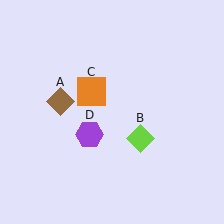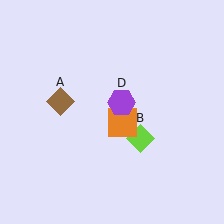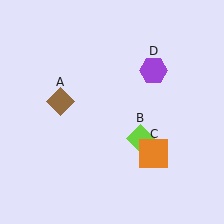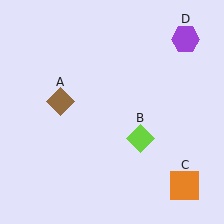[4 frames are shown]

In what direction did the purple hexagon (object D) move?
The purple hexagon (object D) moved up and to the right.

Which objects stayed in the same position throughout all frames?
Brown diamond (object A) and lime diamond (object B) remained stationary.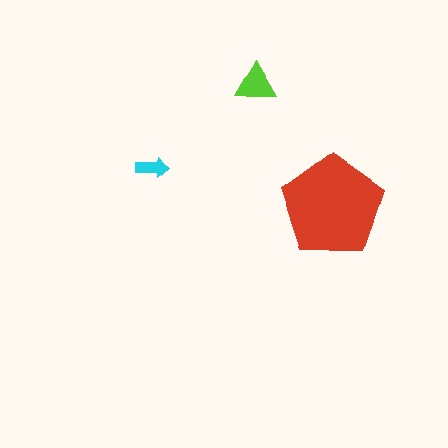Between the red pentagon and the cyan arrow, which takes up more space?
The red pentagon.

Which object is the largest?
The red pentagon.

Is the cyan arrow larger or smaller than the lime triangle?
Smaller.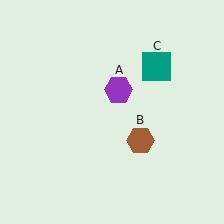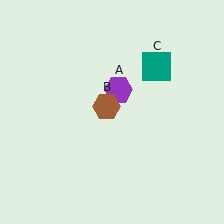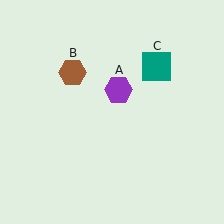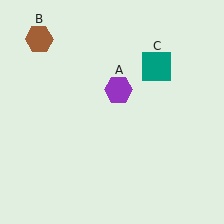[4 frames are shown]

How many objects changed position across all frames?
1 object changed position: brown hexagon (object B).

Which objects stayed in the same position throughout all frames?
Purple hexagon (object A) and teal square (object C) remained stationary.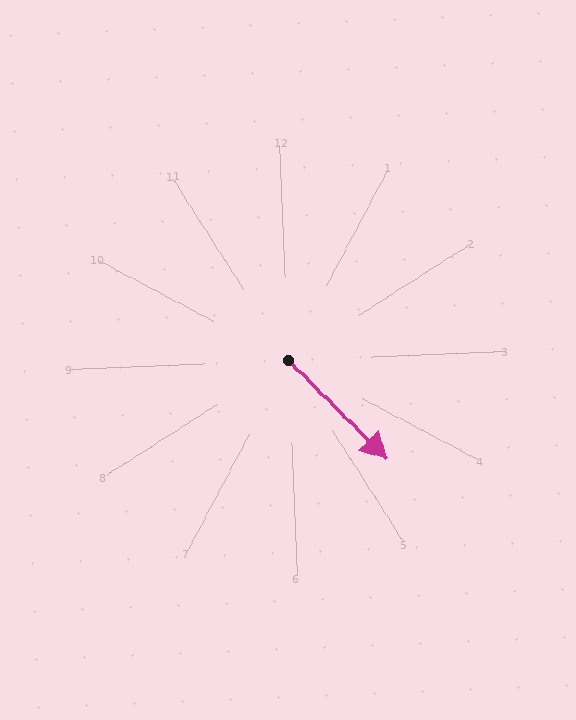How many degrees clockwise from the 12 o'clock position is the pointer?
Approximately 138 degrees.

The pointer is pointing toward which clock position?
Roughly 5 o'clock.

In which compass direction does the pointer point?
Southeast.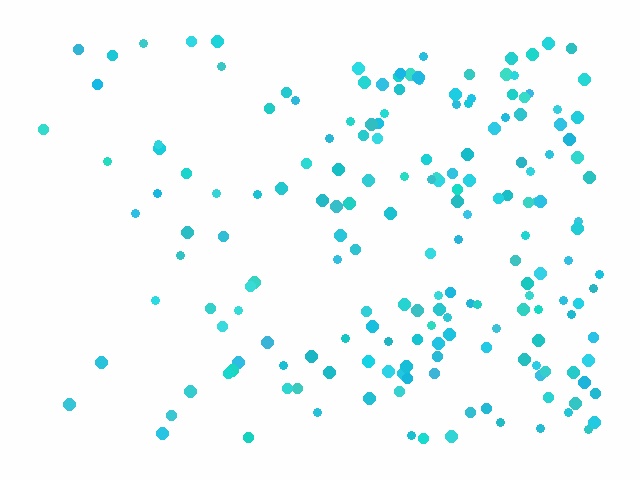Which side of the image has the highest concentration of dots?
The right.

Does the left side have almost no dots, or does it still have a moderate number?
Still a moderate number, just noticeably fewer than the right.